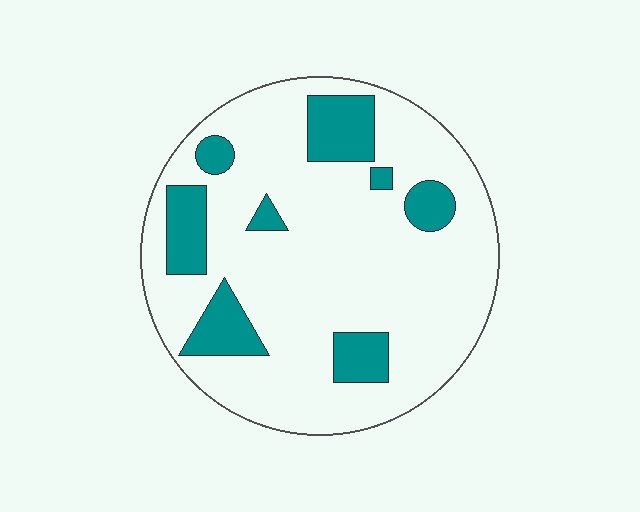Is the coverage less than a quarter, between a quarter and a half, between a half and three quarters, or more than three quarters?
Less than a quarter.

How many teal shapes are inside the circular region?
8.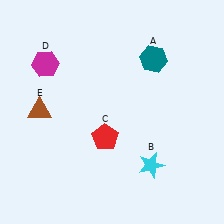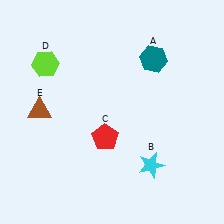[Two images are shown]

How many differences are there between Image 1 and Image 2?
There is 1 difference between the two images.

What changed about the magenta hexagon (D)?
In Image 1, D is magenta. In Image 2, it changed to lime.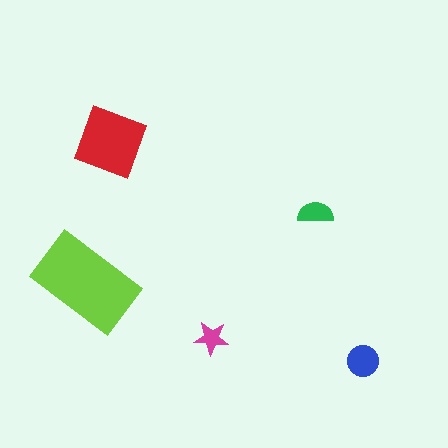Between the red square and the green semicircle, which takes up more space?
The red square.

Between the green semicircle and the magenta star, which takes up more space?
The green semicircle.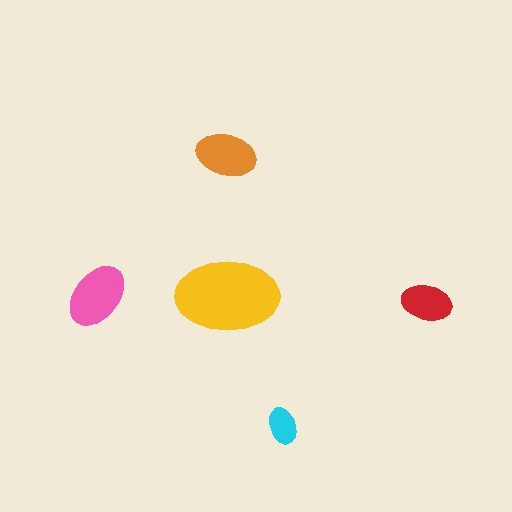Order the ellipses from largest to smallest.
the yellow one, the pink one, the orange one, the red one, the cyan one.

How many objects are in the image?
There are 5 objects in the image.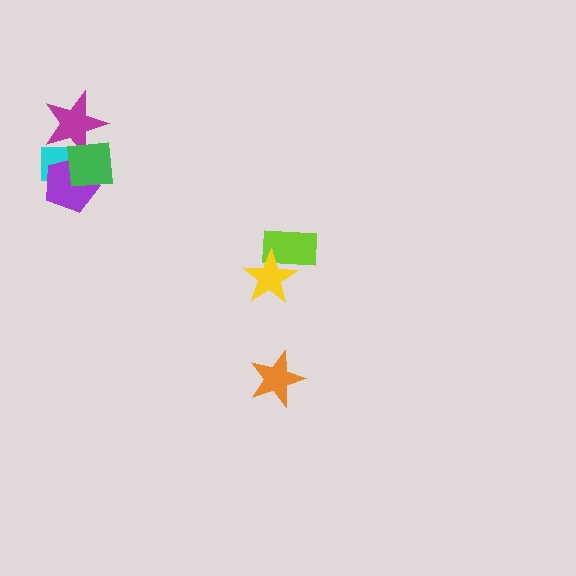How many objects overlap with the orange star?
0 objects overlap with the orange star.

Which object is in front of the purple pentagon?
The green square is in front of the purple pentagon.